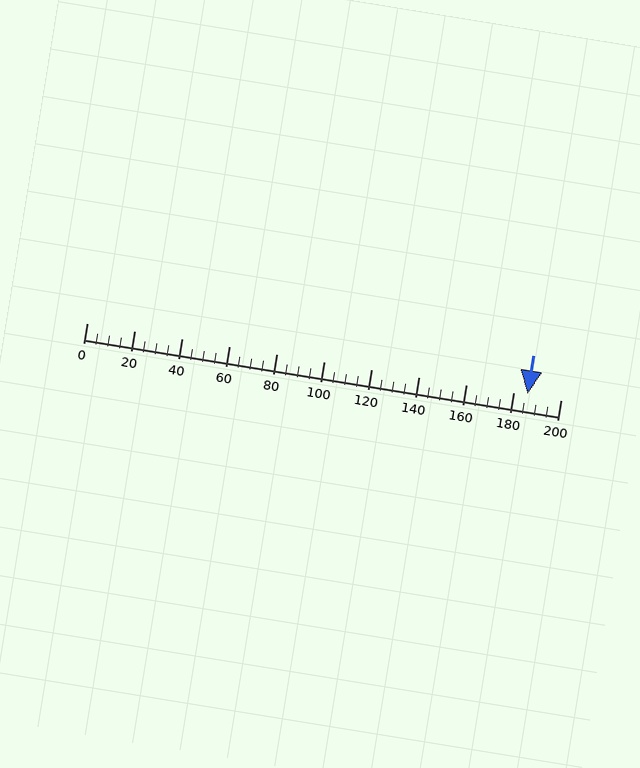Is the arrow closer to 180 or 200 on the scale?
The arrow is closer to 180.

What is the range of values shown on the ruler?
The ruler shows values from 0 to 200.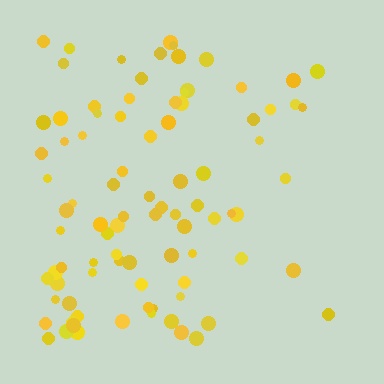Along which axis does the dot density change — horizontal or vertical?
Horizontal.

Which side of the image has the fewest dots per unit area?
The right.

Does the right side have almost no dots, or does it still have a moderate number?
Still a moderate number, just noticeably fewer than the left.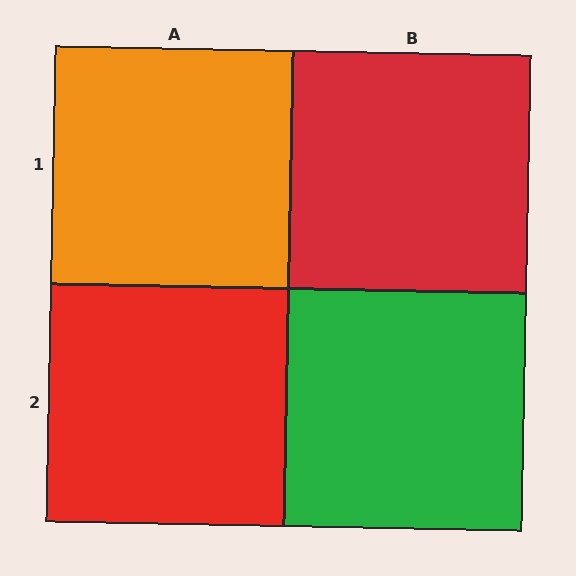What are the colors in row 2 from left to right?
Red, green.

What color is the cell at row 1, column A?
Orange.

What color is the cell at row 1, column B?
Red.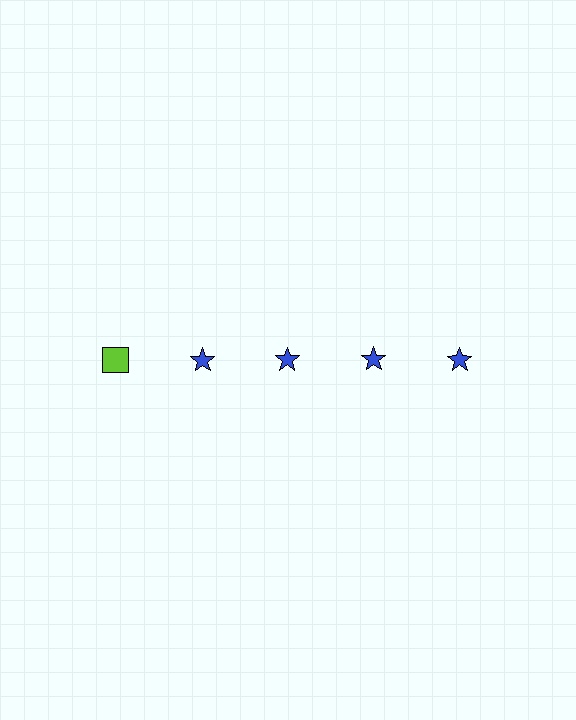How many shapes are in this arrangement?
There are 5 shapes arranged in a grid pattern.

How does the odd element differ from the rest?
It differs in both color (lime instead of blue) and shape (square instead of star).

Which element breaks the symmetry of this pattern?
The lime square in the top row, leftmost column breaks the symmetry. All other shapes are blue stars.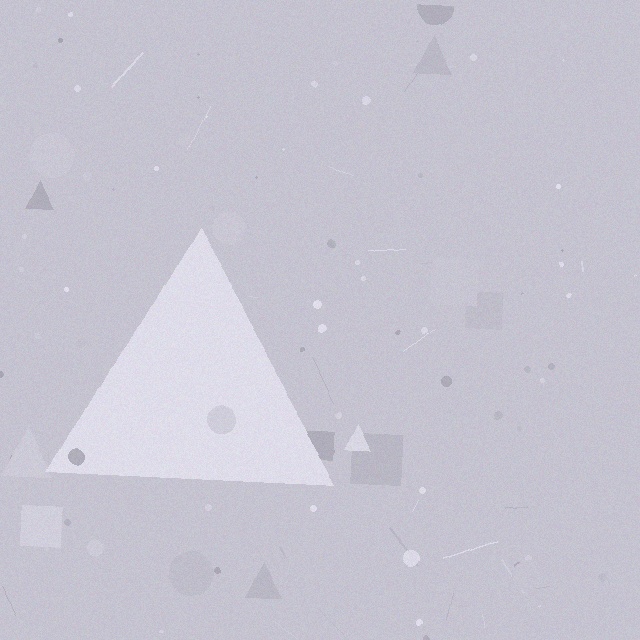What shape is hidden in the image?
A triangle is hidden in the image.